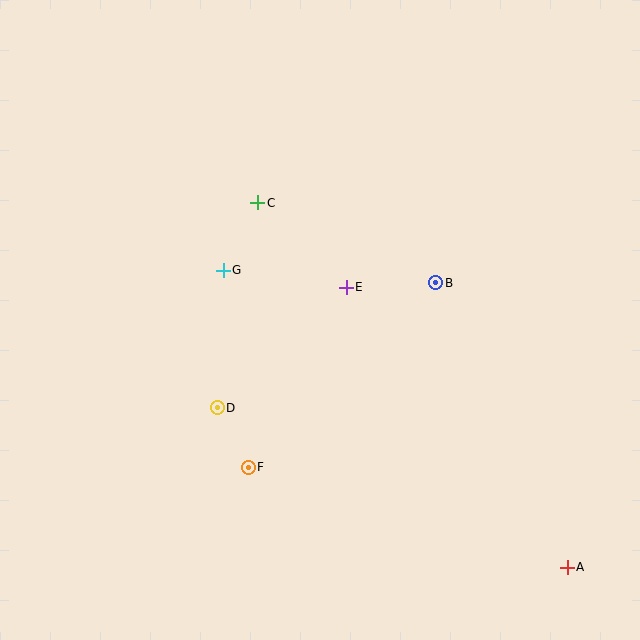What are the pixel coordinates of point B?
Point B is at (436, 283).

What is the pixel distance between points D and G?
The distance between D and G is 138 pixels.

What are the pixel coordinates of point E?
Point E is at (346, 287).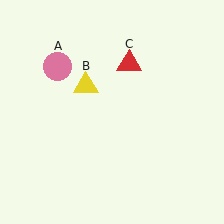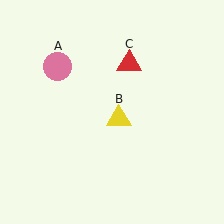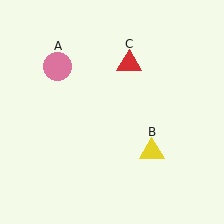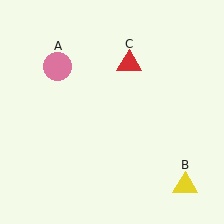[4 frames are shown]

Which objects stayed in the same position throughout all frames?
Pink circle (object A) and red triangle (object C) remained stationary.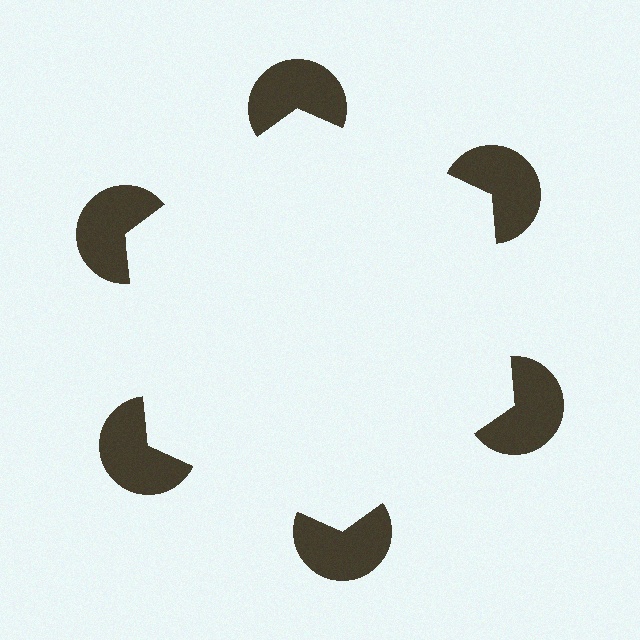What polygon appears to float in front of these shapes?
An illusory hexagon — its edges are inferred from the aligned wedge cuts in the pac-man discs, not physically drawn.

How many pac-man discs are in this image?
There are 6 — one at each vertex of the illusory hexagon.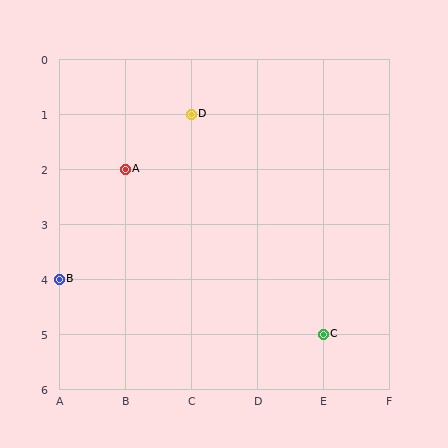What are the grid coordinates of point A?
Point A is at grid coordinates (B, 2).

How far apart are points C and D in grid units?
Points C and D are 2 columns and 4 rows apart (about 4.5 grid units diagonally).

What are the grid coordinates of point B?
Point B is at grid coordinates (A, 4).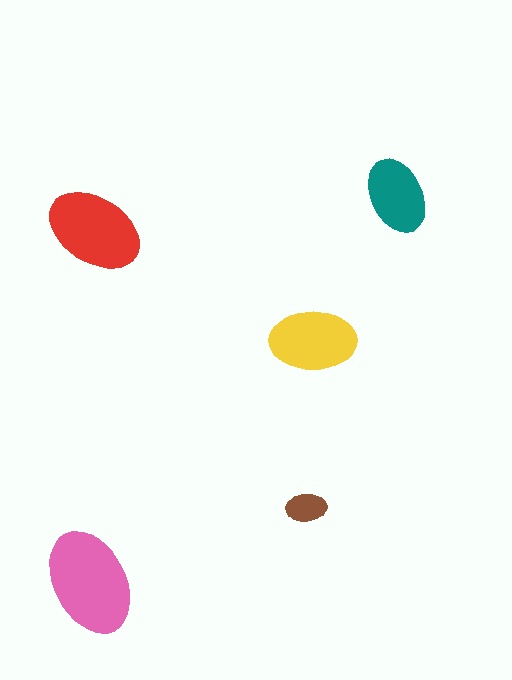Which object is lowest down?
The pink ellipse is bottommost.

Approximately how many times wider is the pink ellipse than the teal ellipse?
About 1.5 times wider.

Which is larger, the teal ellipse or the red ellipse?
The red one.